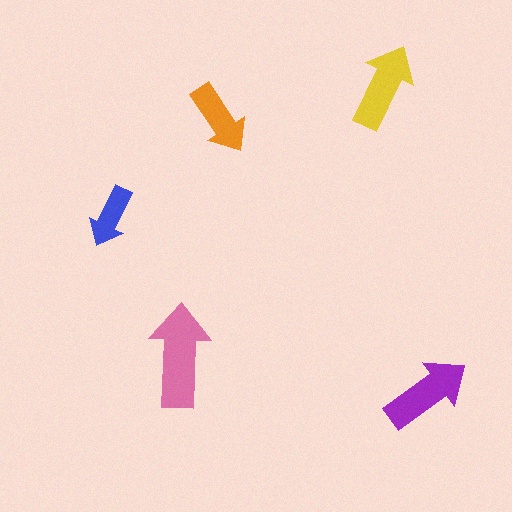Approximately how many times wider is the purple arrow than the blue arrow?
About 1.5 times wider.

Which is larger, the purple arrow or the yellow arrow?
The purple one.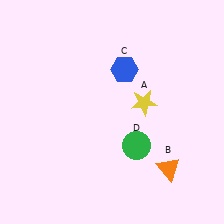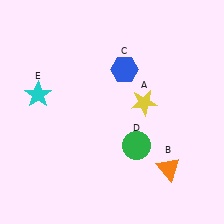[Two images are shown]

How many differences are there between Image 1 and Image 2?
There is 1 difference between the two images.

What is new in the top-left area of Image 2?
A cyan star (E) was added in the top-left area of Image 2.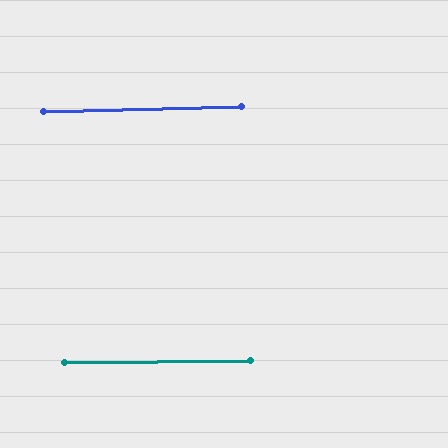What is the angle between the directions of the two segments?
Approximately 1 degree.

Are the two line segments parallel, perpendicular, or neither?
Parallel — their directions differ by only 0.8°.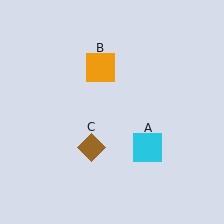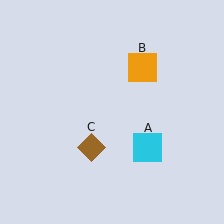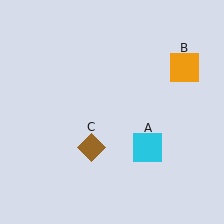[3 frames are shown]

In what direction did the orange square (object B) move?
The orange square (object B) moved right.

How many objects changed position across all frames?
1 object changed position: orange square (object B).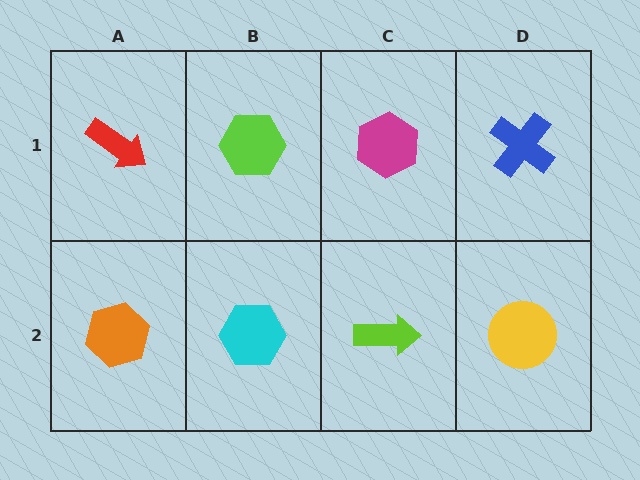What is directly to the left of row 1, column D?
A magenta hexagon.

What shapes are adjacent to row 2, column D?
A blue cross (row 1, column D), a lime arrow (row 2, column C).